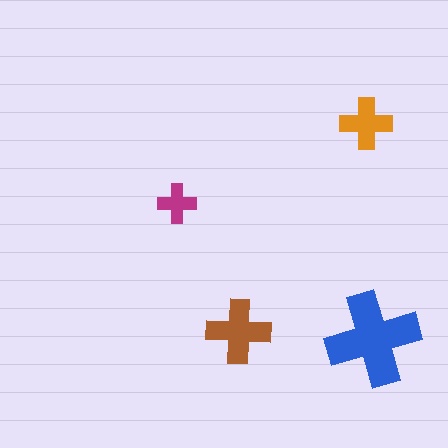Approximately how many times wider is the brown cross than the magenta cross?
About 1.5 times wider.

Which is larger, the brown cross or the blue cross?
The blue one.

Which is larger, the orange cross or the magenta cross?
The orange one.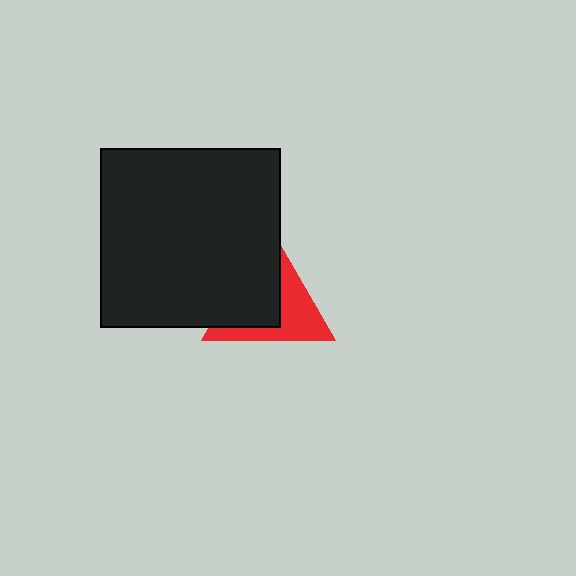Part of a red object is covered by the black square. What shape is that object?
It is a triangle.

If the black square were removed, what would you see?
You would see the complete red triangle.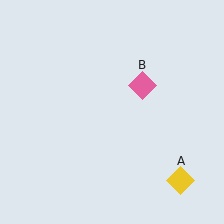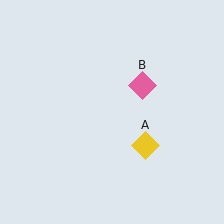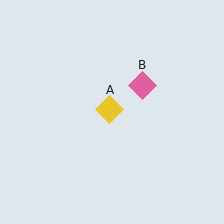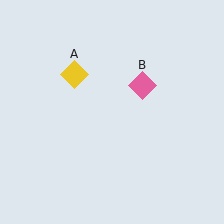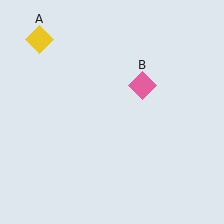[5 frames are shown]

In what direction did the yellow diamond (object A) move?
The yellow diamond (object A) moved up and to the left.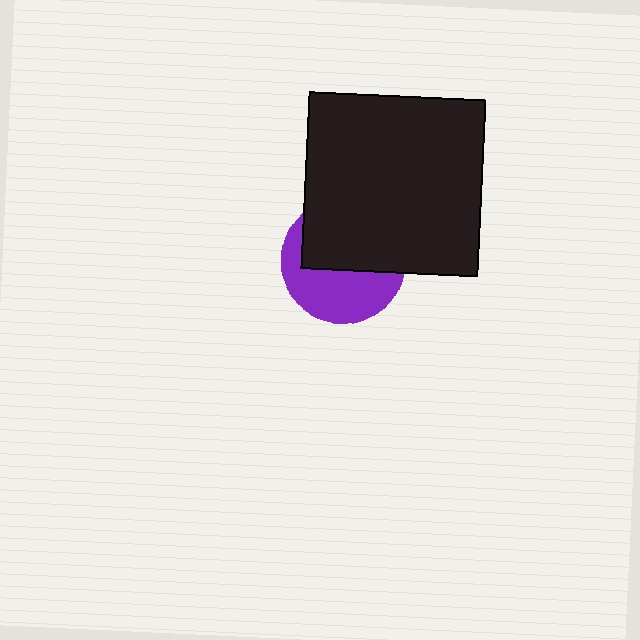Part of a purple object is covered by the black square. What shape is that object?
It is a circle.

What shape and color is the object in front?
The object in front is a black square.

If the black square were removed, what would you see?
You would see the complete purple circle.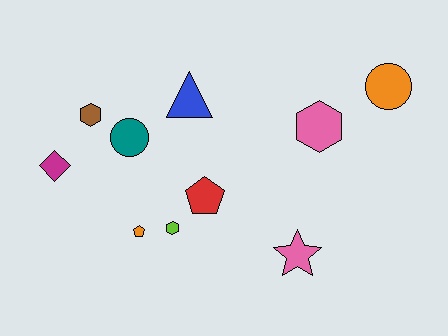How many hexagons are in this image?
There are 3 hexagons.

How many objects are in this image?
There are 10 objects.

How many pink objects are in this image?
There are 2 pink objects.